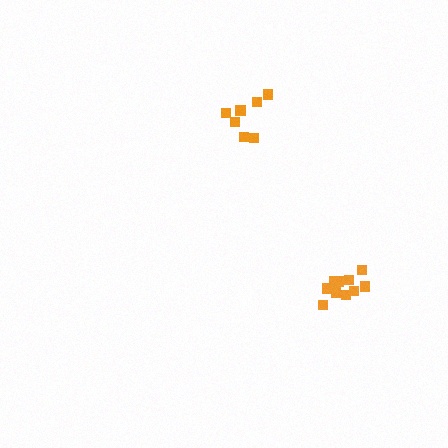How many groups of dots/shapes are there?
There are 2 groups.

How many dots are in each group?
Group 1: 7 dots, Group 2: 10 dots (17 total).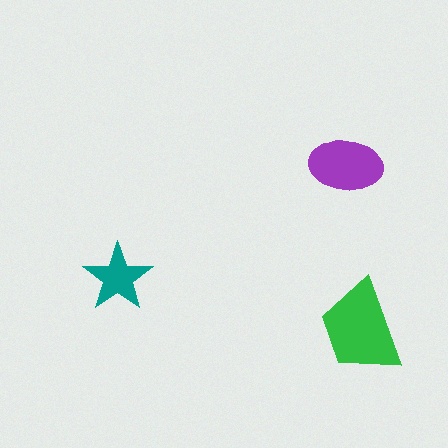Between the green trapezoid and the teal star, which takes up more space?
The green trapezoid.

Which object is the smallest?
The teal star.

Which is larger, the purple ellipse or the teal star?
The purple ellipse.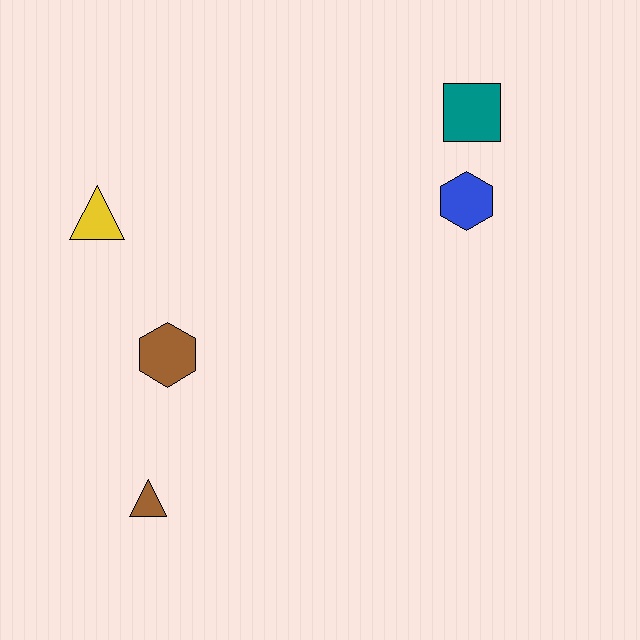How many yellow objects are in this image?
There is 1 yellow object.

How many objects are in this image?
There are 5 objects.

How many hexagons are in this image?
There are 2 hexagons.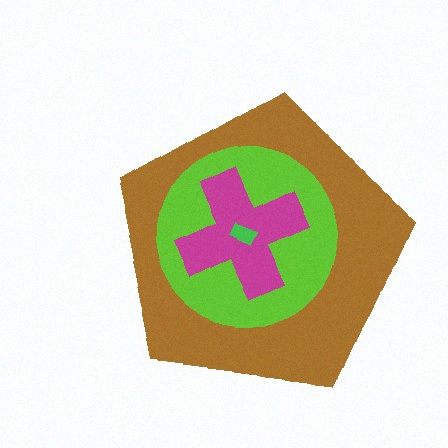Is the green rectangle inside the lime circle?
Yes.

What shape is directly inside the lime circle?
The magenta cross.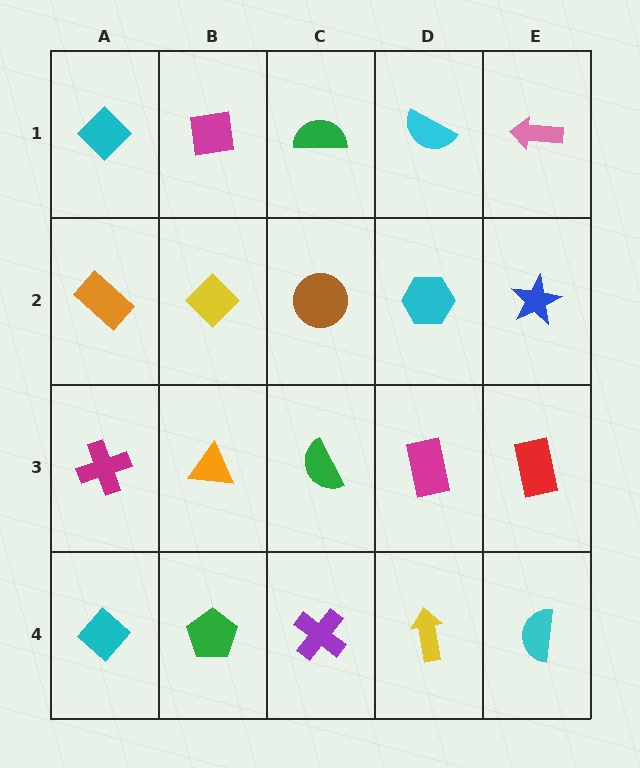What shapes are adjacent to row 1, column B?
A yellow diamond (row 2, column B), a cyan diamond (row 1, column A), a green semicircle (row 1, column C).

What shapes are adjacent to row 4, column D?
A magenta rectangle (row 3, column D), a purple cross (row 4, column C), a cyan semicircle (row 4, column E).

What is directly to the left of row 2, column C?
A yellow diamond.